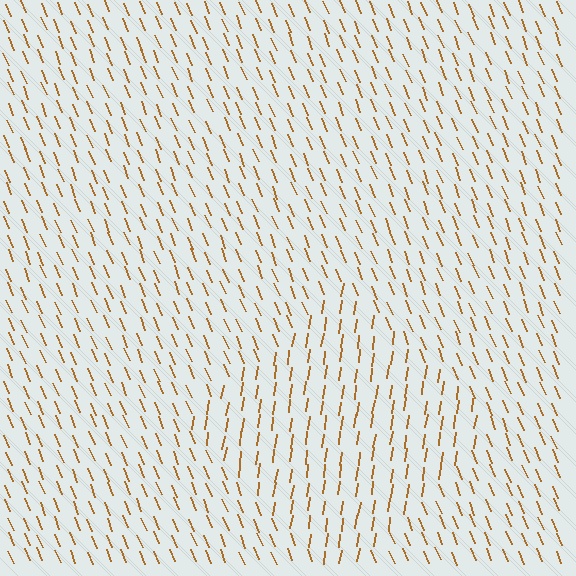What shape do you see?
I see a diamond.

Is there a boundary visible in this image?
Yes, there is a texture boundary formed by a change in line orientation.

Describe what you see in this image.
The image is filled with small brown line segments. A diamond region in the image has lines oriented differently from the surrounding lines, creating a visible texture boundary.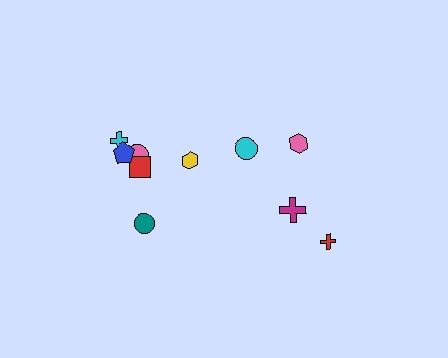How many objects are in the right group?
There are 4 objects.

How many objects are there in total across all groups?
There are 10 objects.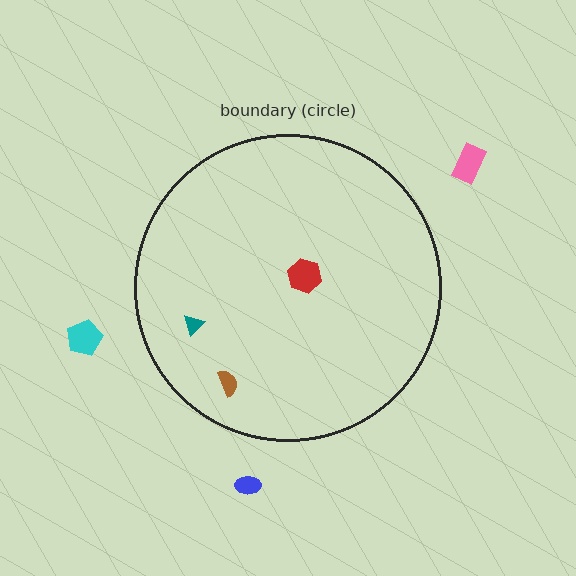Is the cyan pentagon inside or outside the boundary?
Outside.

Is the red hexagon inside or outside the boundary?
Inside.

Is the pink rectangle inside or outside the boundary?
Outside.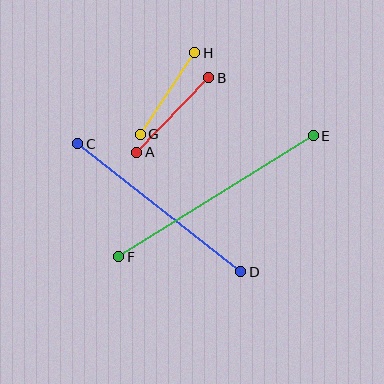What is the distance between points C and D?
The distance is approximately 207 pixels.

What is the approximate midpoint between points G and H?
The midpoint is at approximately (168, 94) pixels.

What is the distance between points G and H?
The distance is approximately 98 pixels.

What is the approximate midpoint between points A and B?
The midpoint is at approximately (173, 115) pixels.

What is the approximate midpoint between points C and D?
The midpoint is at approximately (159, 208) pixels.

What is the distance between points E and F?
The distance is approximately 229 pixels.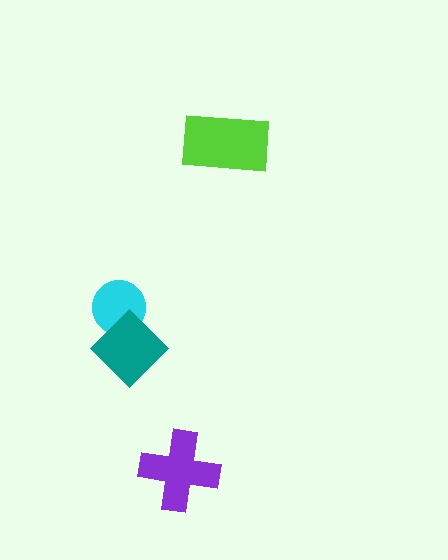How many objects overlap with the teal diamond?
1 object overlaps with the teal diamond.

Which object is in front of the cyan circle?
The teal diamond is in front of the cyan circle.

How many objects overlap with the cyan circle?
1 object overlaps with the cyan circle.